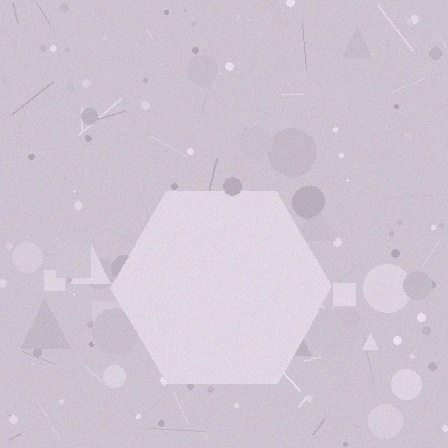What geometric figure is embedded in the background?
A hexagon is embedded in the background.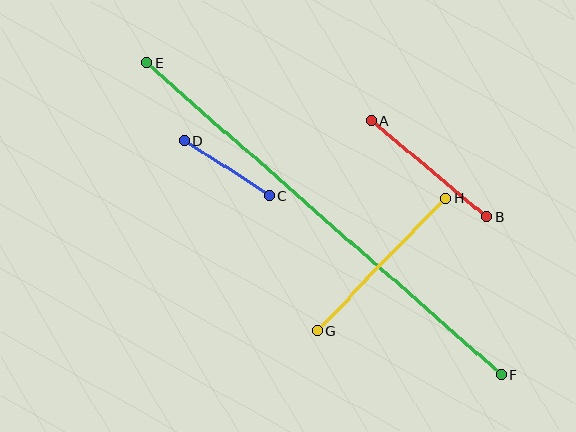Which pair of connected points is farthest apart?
Points E and F are farthest apart.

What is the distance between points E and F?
The distance is approximately 473 pixels.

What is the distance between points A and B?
The distance is approximately 150 pixels.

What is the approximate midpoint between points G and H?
The midpoint is at approximately (381, 264) pixels.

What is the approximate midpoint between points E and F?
The midpoint is at approximately (324, 219) pixels.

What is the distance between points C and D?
The distance is approximately 101 pixels.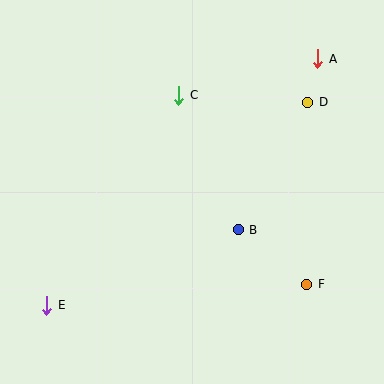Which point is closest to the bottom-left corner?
Point E is closest to the bottom-left corner.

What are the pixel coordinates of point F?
Point F is at (307, 284).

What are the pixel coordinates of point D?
Point D is at (308, 102).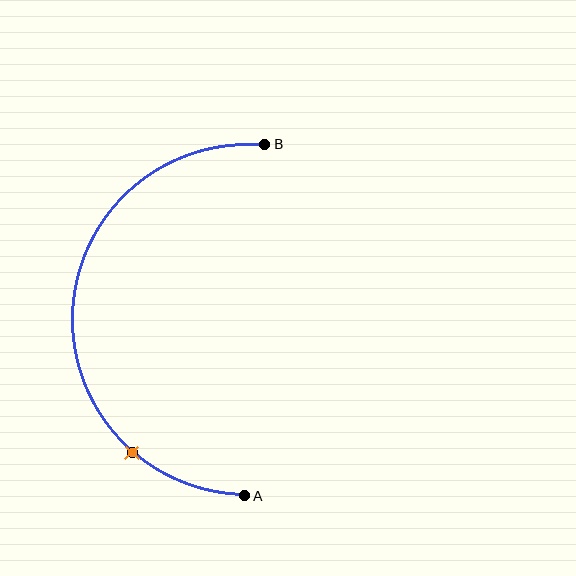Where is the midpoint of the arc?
The arc midpoint is the point on the curve farthest from the straight line joining A and B. It sits to the left of that line.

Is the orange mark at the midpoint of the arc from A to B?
No. The orange mark lies on the arc but is closer to endpoint A. The arc midpoint would be at the point on the curve equidistant along the arc from both A and B.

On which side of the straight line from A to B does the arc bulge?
The arc bulges to the left of the straight line connecting A and B.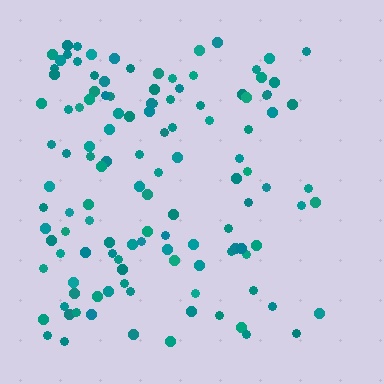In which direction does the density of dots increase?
From right to left, with the left side densest.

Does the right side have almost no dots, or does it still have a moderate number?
Still a moderate number, just noticeably fewer than the left.